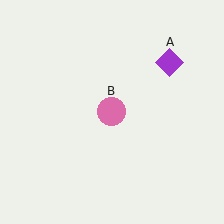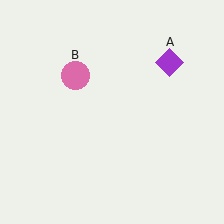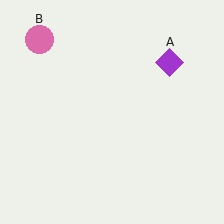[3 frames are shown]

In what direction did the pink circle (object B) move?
The pink circle (object B) moved up and to the left.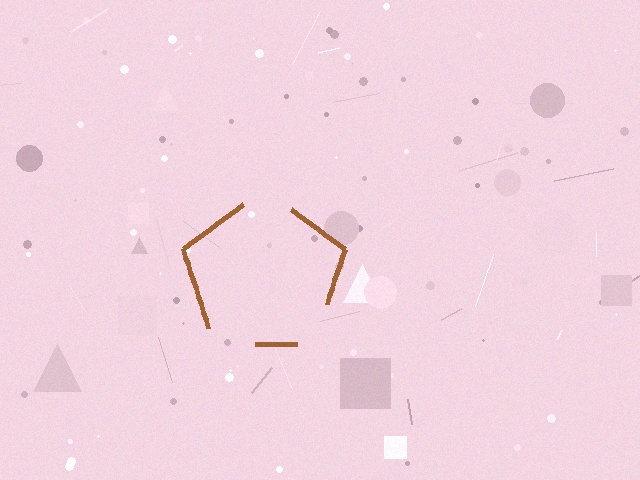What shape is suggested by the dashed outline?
The dashed outline suggests a pentagon.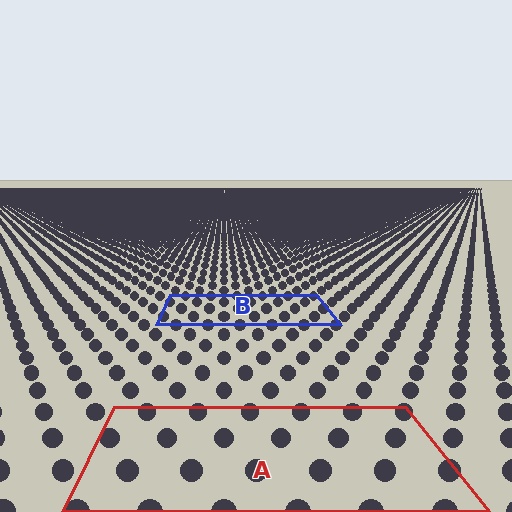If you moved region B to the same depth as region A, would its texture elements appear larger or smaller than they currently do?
They would appear larger. At a closer depth, the same texture elements are projected at a bigger on-screen size.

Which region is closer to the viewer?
Region A is closer. The texture elements there are larger and more spread out.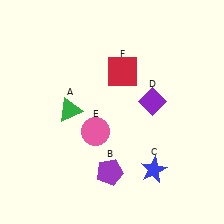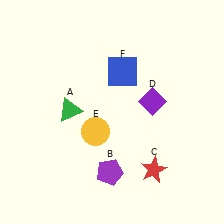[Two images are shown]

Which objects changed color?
C changed from blue to red. E changed from pink to yellow. F changed from red to blue.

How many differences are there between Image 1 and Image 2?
There are 3 differences between the two images.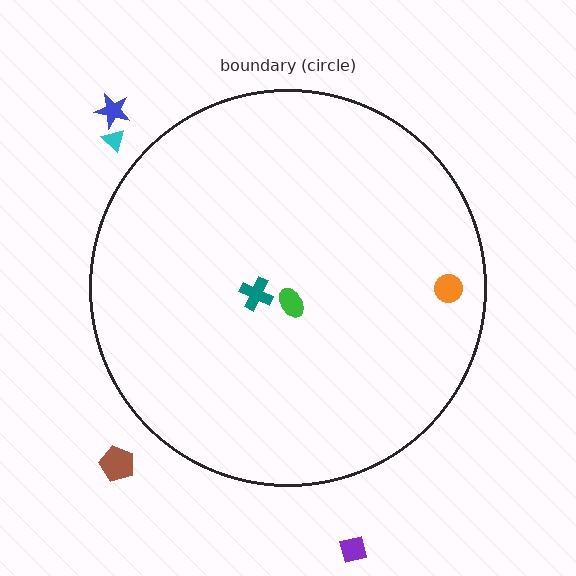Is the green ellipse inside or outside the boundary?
Inside.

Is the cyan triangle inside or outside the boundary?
Outside.